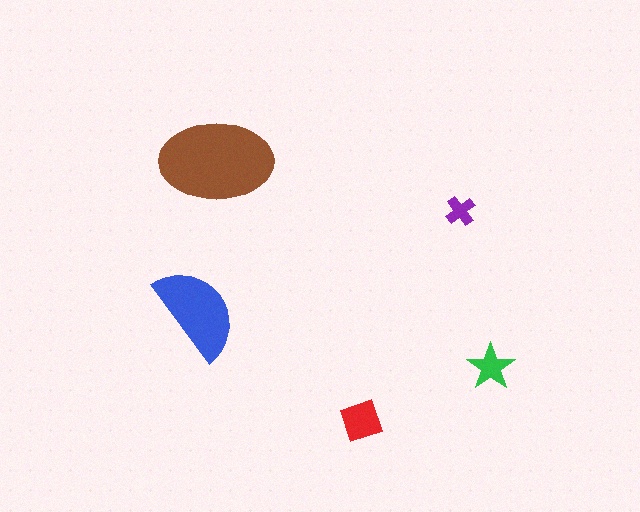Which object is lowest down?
The red square is bottommost.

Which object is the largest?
The brown ellipse.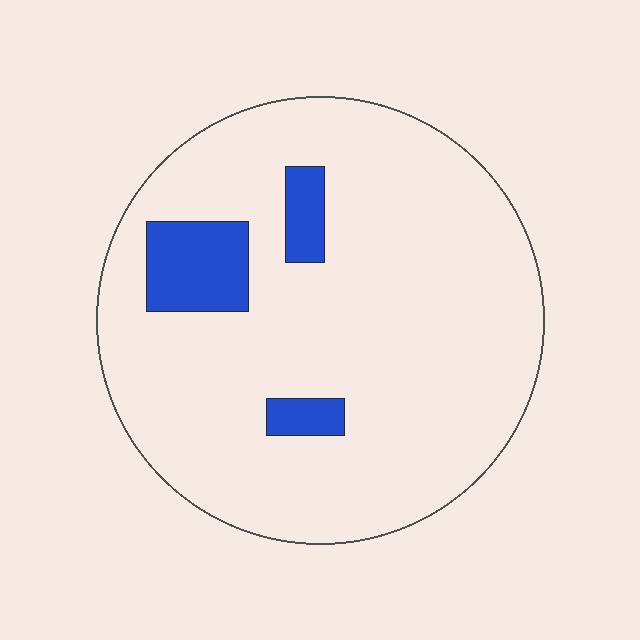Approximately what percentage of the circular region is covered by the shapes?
Approximately 10%.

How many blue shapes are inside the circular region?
3.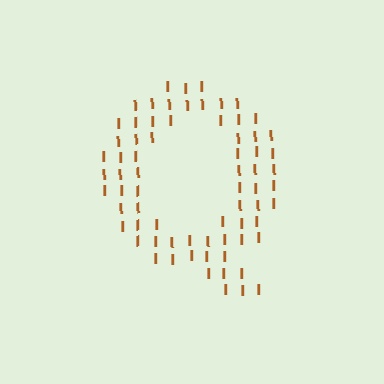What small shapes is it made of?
It is made of small letter I's.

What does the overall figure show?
The overall figure shows the letter Q.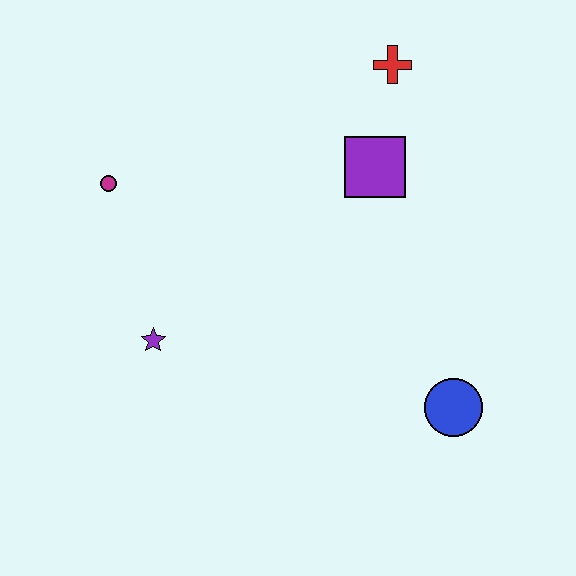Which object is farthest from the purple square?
The purple star is farthest from the purple square.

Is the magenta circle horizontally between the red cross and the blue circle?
No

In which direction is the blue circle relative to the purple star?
The blue circle is to the right of the purple star.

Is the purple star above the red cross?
No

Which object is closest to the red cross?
The purple square is closest to the red cross.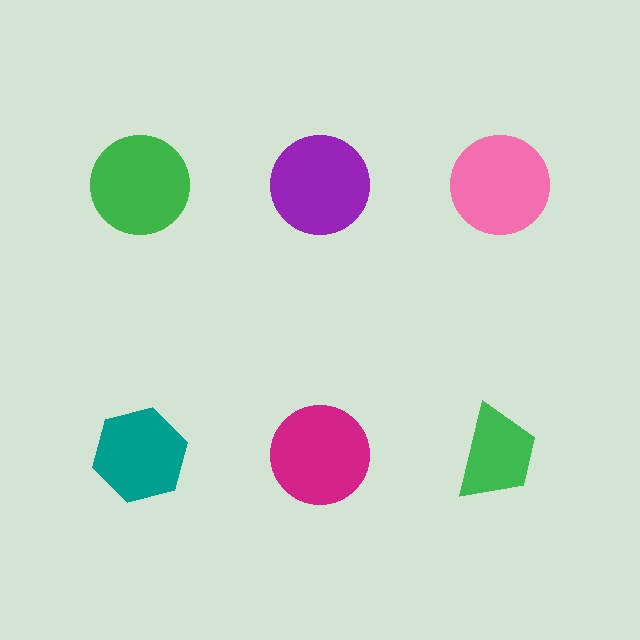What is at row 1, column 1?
A green circle.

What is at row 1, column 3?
A pink circle.